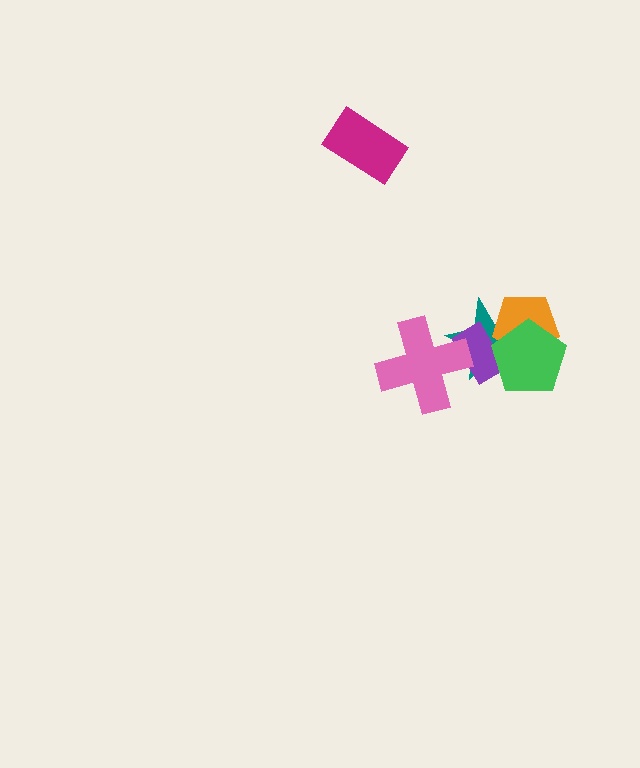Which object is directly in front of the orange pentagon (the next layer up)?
The purple rectangle is directly in front of the orange pentagon.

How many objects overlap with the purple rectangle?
4 objects overlap with the purple rectangle.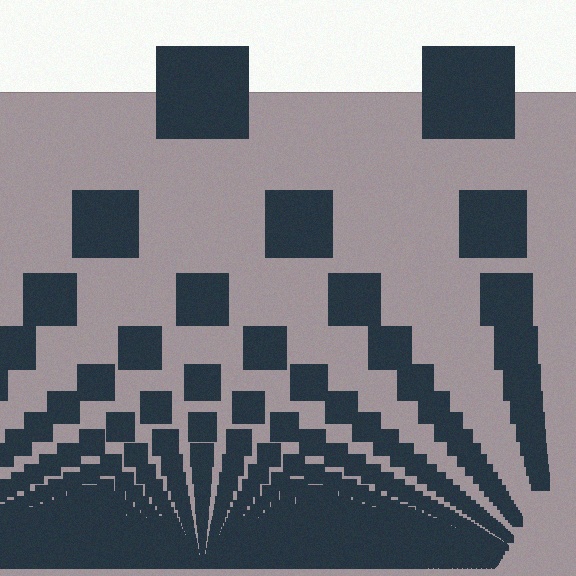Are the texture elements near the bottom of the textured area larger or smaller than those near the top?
Smaller. The gradient is inverted — elements near the bottom are smaller and denser.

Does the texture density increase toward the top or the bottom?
Density increases toward the bottom.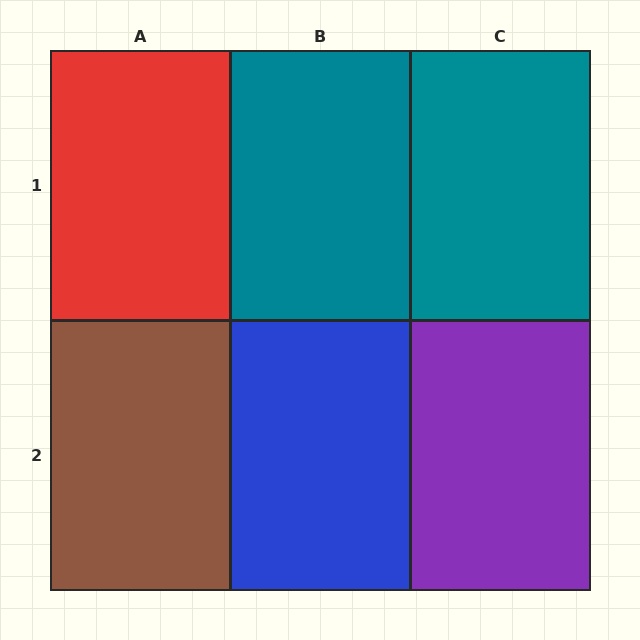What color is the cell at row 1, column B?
Teal.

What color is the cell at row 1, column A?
Red.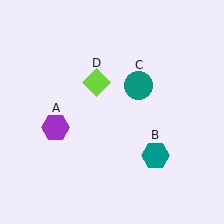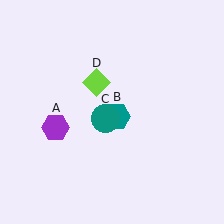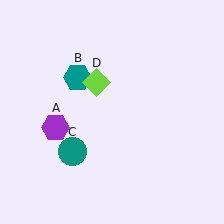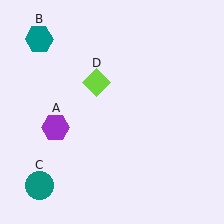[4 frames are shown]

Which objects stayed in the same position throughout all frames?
Purple hexagon (object A) and lime diamond (object D) remained stationary.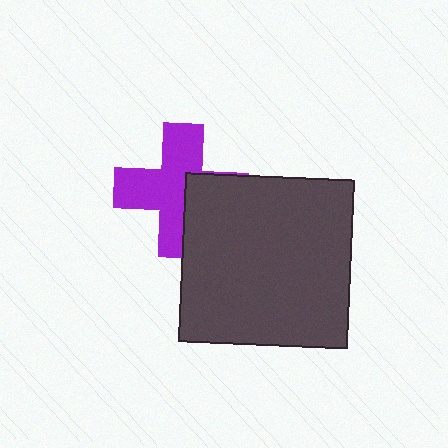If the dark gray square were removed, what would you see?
You would see the complete purple cross.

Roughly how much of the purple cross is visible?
About half of it is visible (roughly 65%).